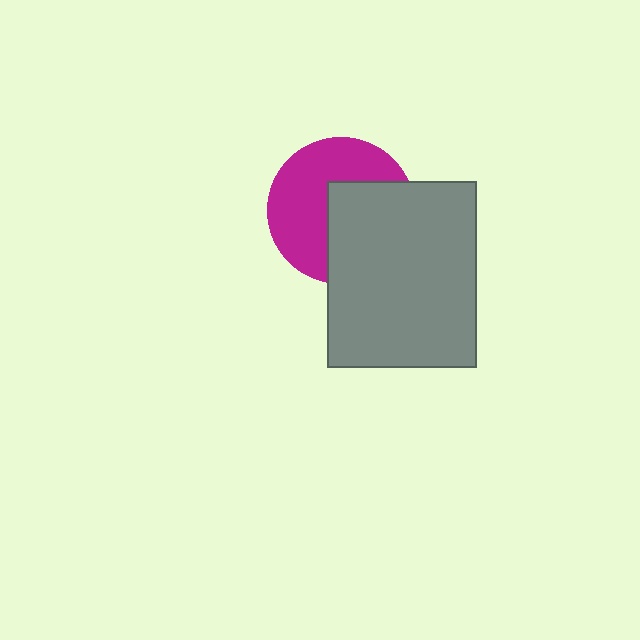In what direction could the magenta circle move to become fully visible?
The magenta circle could move toward the upper-left. That would shift it out from behind the gray rectangle entirely.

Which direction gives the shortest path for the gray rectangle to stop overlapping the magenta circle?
Moving toward the lower-right gives the shortest separation.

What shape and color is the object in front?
The object in front is a gray rectangle.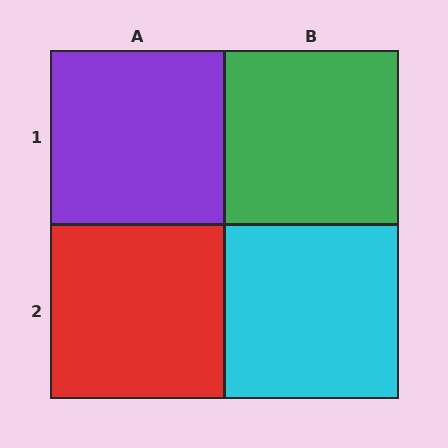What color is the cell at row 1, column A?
Purple.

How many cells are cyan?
1 cell is cyan.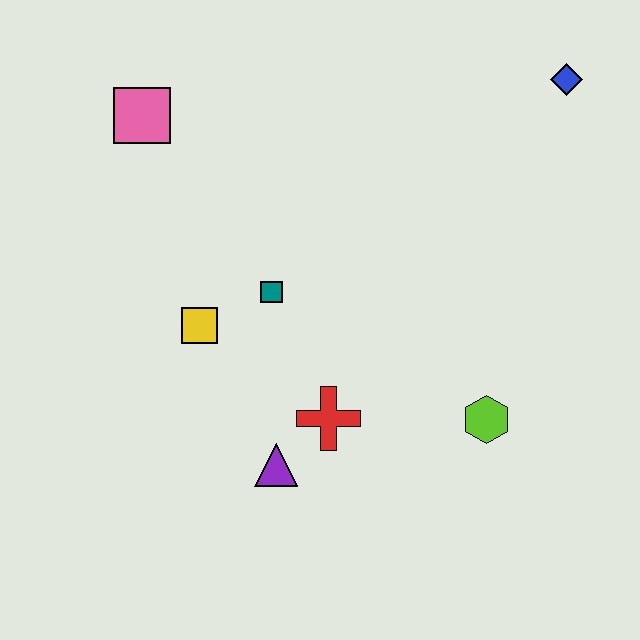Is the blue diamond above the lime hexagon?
Yes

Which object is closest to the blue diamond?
The lime hexagon is closest to the blue diamond.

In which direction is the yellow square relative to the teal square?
The yellow square is to the left of the teal square.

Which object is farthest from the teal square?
The blue diamond is farthest from the teal square.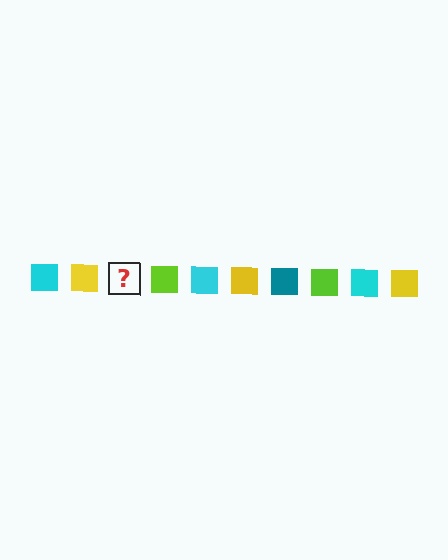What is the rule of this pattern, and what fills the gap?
The rule is that the pattern cycles through cyan, yellow, teal, lime squares. The gap should be filled with a teal square.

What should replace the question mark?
The question mark should be replaced with a teal square.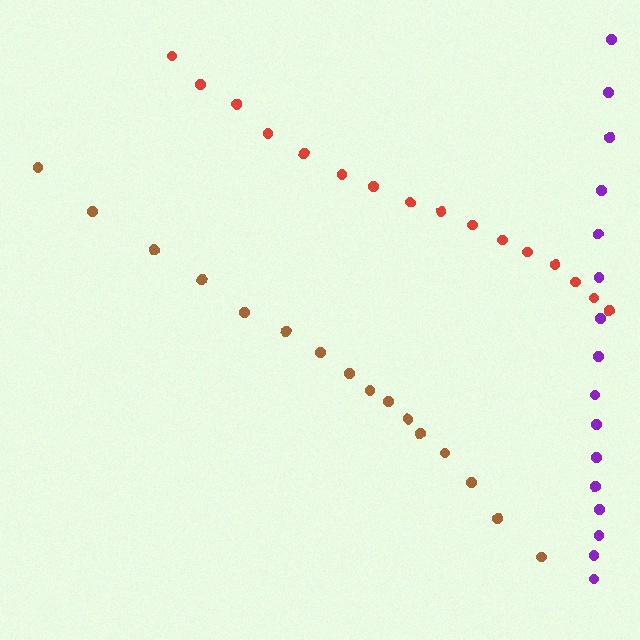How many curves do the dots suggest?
There are 3 distinct paths.